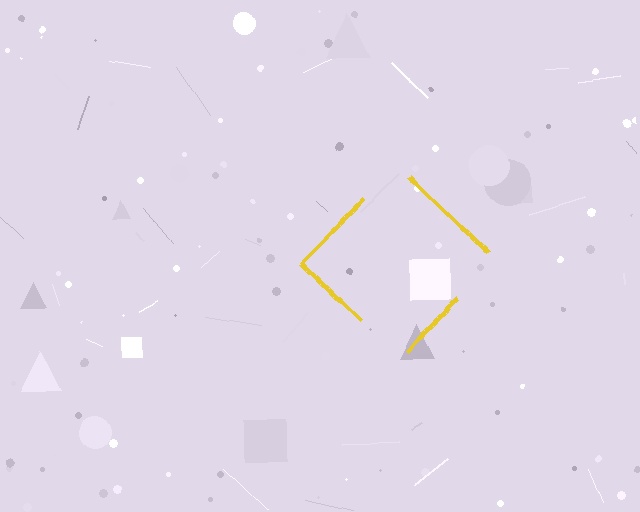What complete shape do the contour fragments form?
The contour fragments form a diamond.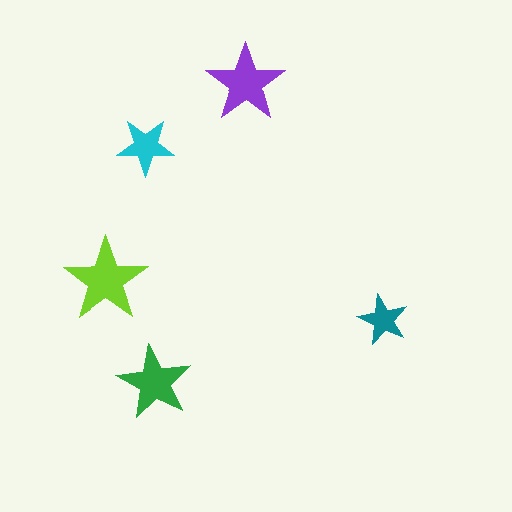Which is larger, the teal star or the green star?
The green one.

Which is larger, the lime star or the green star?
The lime one.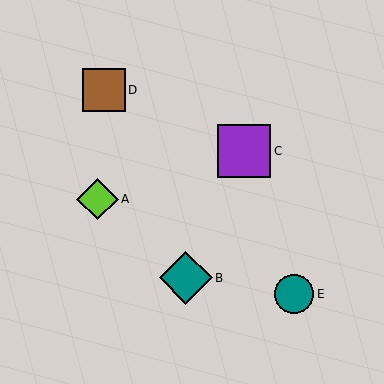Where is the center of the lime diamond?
The center of the lime diamond is at (98, 199).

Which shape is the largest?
The teal diamond (labeled B) is the largest.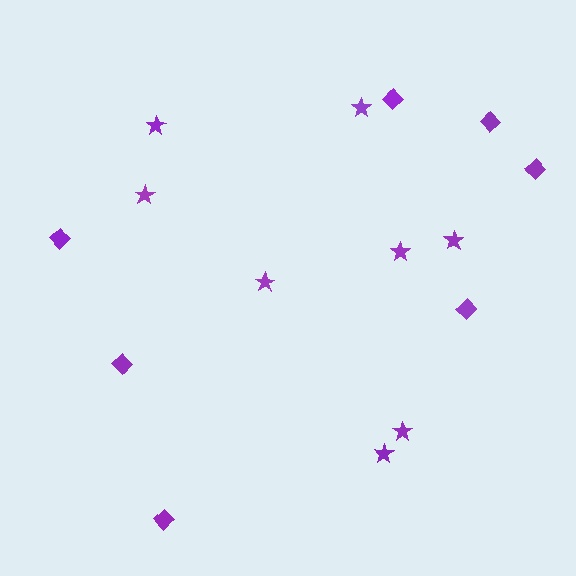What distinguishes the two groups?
There are 2 groups: one group of diamonds (7) and one group of stars (8).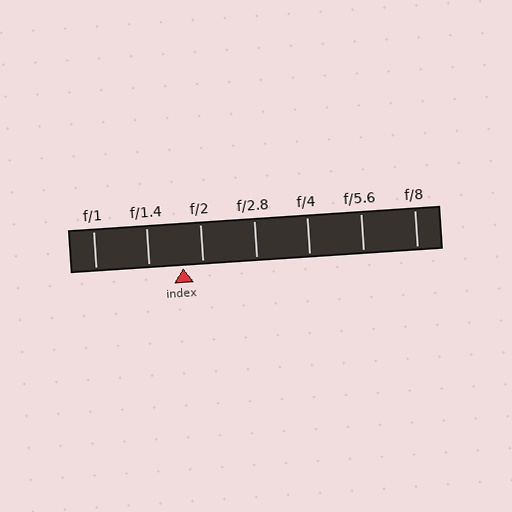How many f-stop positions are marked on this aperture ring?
There are 7 f-stop positions marked.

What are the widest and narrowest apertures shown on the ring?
The widest aperture shown is f/1 and the narrowest is f/8.